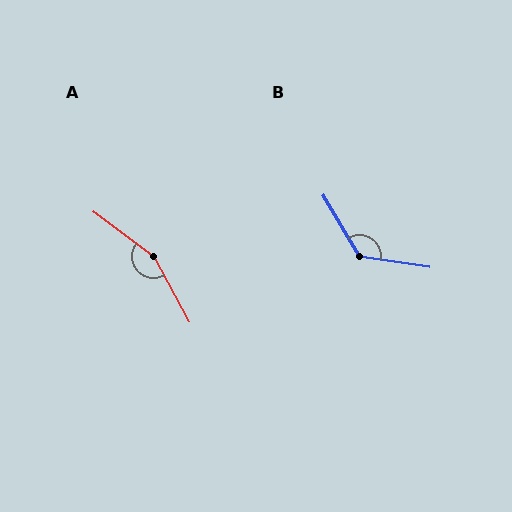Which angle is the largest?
A, at approximately 155 degrees.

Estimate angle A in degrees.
Approximately 155 degrees.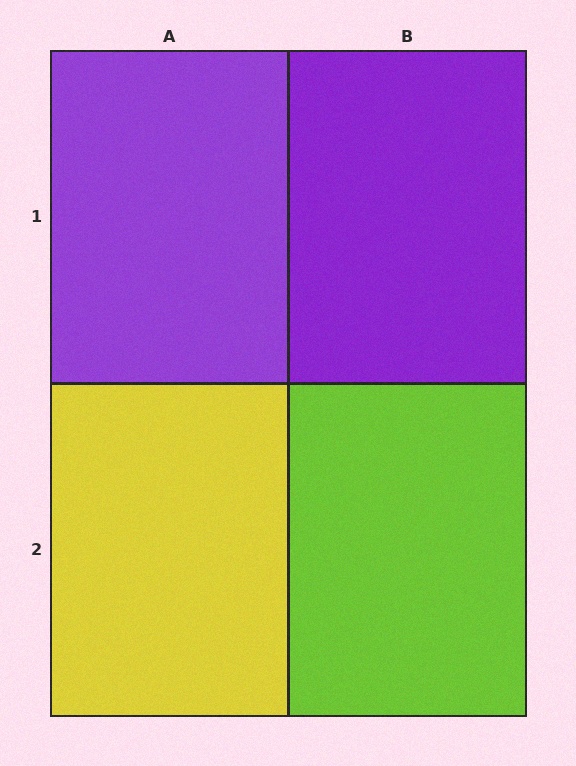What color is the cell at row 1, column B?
Purple.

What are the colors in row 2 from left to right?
Yellow, lime.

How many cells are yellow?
1 cell is yellow.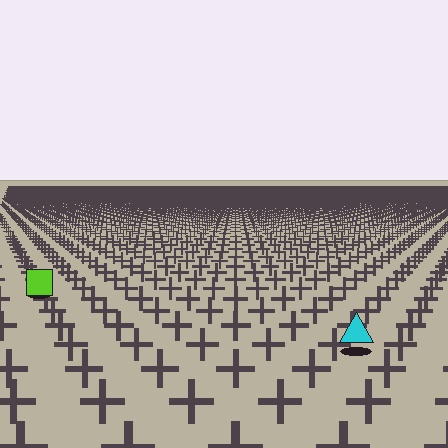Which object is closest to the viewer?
The cyan triangle is closest. The texture marks near it are larger and more spread out.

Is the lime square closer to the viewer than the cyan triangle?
No. The cyan triangle is closer — you can tell from the texture gradient: the ground texture is coarser near it.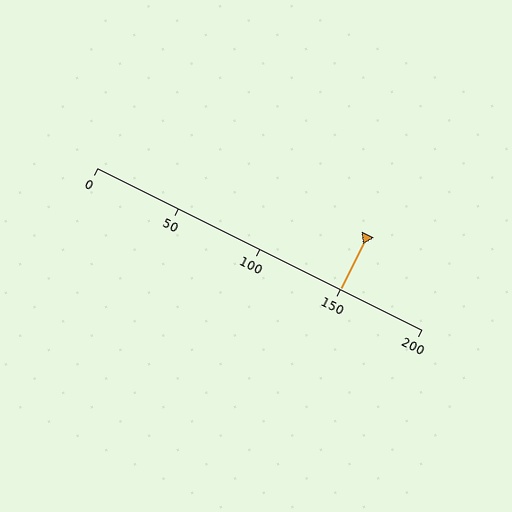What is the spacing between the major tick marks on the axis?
The major ticks are spaced 50 apart.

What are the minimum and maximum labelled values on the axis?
The axis runs from 0 to 200.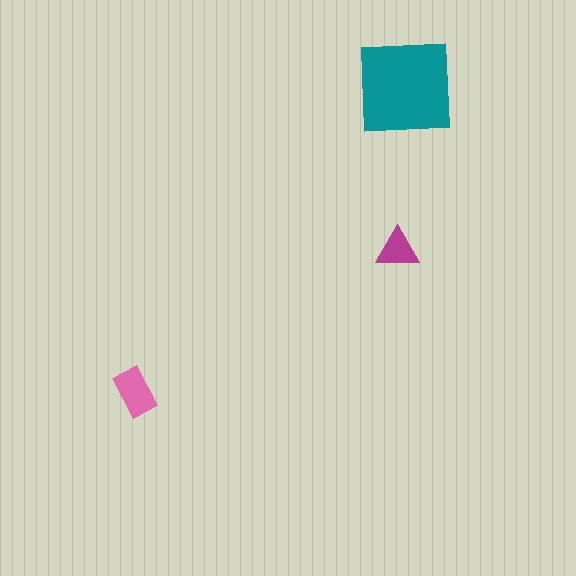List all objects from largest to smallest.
The teal square, the pink rectangle, the magenta triangle.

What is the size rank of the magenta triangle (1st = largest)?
3rd.